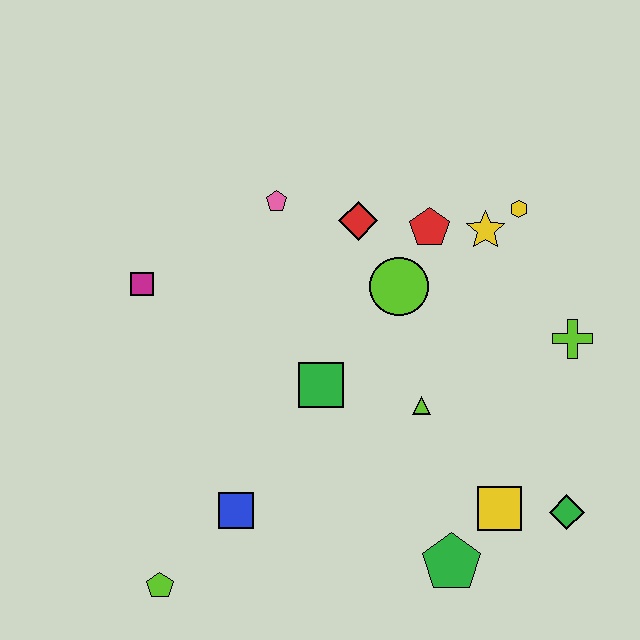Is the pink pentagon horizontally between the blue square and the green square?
Yes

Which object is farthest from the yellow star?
The lime pentagon is farthest from the yellow star.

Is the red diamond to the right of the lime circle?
No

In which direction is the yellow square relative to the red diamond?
The yellow square is below the red diamond.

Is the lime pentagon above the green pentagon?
No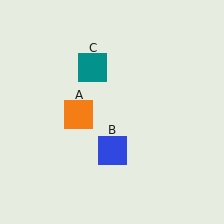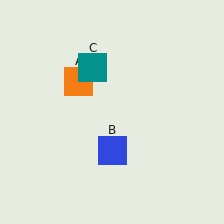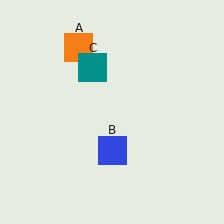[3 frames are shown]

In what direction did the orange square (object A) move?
The orange square (object A) moved up.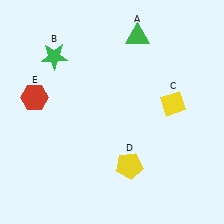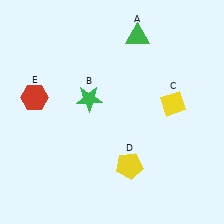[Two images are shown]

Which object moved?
The green star (B) moved down.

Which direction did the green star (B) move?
The green star (B) moved down.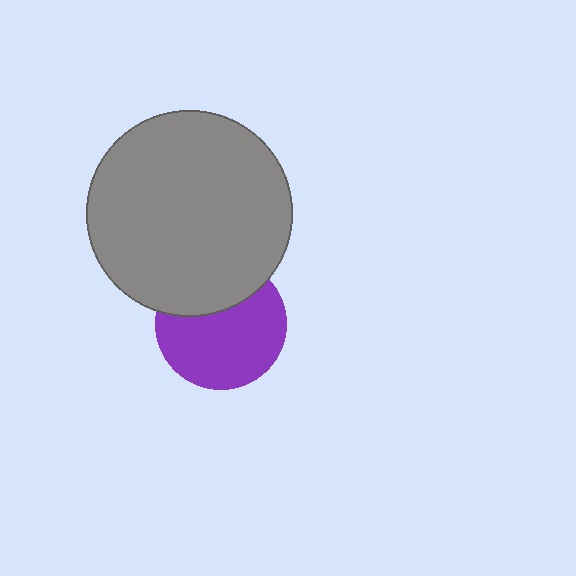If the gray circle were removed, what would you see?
You would see the complete purple circle.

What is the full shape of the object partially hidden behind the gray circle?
The partially hidden object is a purple circle.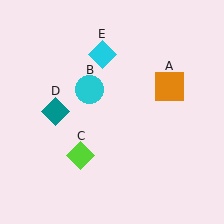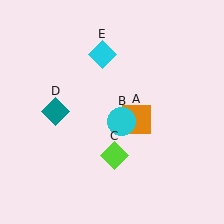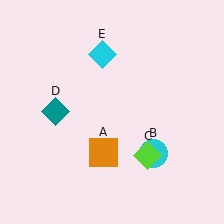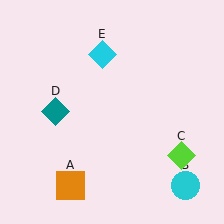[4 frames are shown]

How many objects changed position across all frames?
3 objects changed position: orange square (object A), cyan circle (object B), lime diamond (object C).